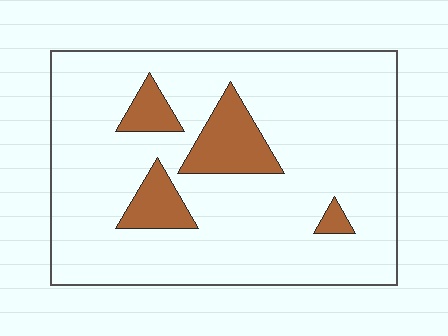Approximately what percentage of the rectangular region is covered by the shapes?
Approximately 15%.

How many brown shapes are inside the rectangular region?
4.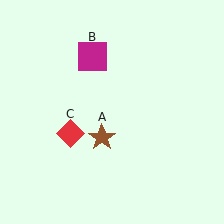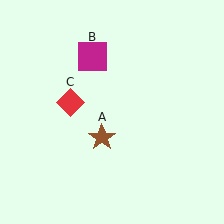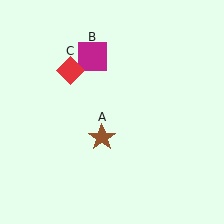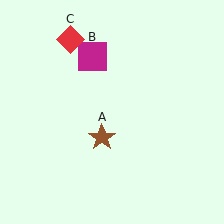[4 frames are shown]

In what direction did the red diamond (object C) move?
The red diamond (object C) moved up.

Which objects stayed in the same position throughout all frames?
Brown star (object A) and magenta square (object B) remained stationary.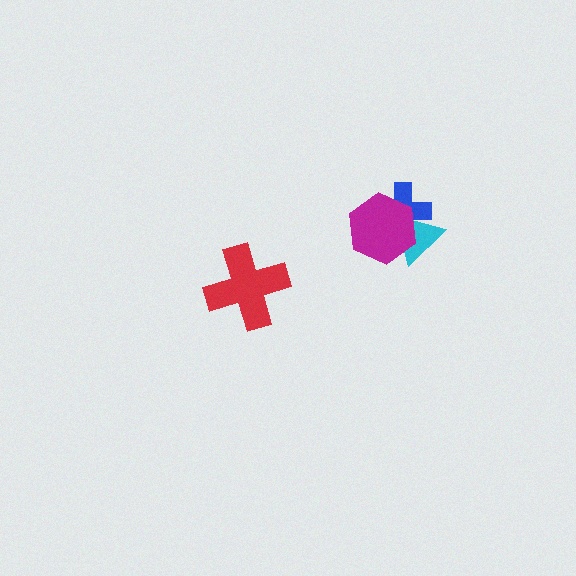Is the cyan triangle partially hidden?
Yes, it is partially covered by another shape.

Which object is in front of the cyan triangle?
The magenta hexagon is in front of the cyan triangle.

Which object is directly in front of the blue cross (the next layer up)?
The cyan triangle is directly in front of the blue cross.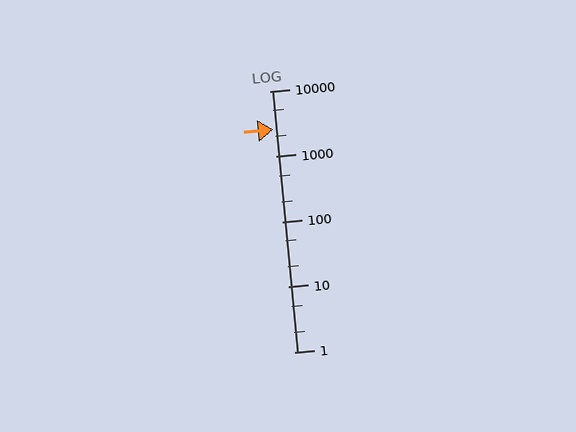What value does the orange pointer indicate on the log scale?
The pointer indicates approximately 2600.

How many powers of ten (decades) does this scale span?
The scale spans 4 decades, from 1 to 10000.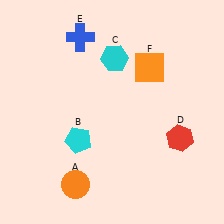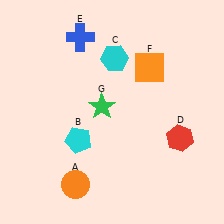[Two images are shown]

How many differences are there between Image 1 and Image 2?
There is 1 difference between the two images.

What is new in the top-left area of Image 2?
A green star (G) was added in the top-left area of Image 2.